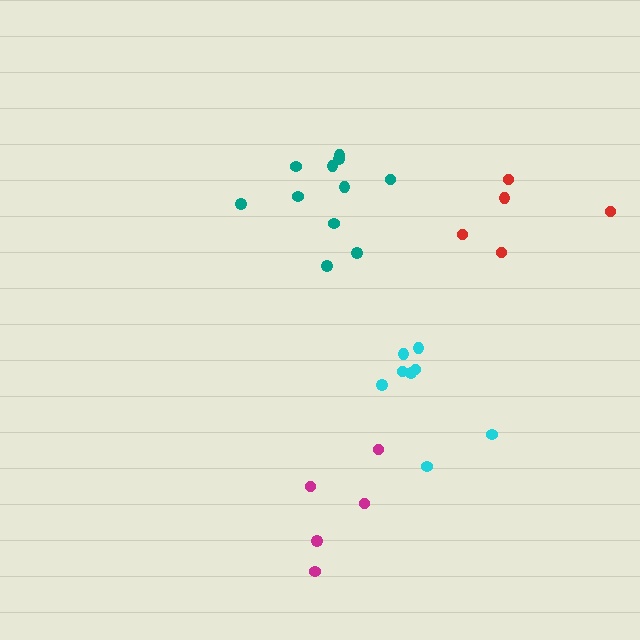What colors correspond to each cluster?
The clusters are colored: cyan, red, magenta, teal.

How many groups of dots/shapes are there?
There are 4 groups.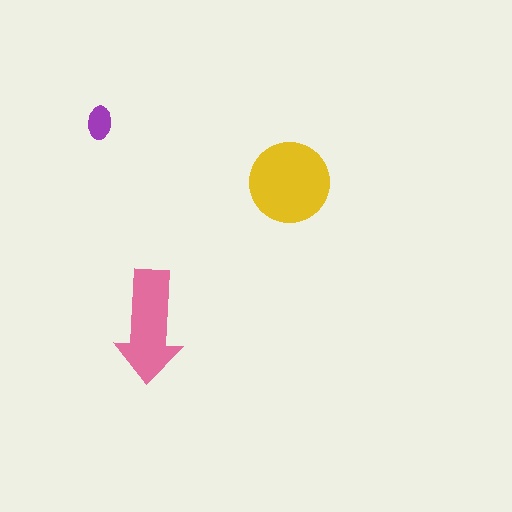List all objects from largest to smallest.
The yellow circle, the pink arrow, the purple ellipse.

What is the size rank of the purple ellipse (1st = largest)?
3rd.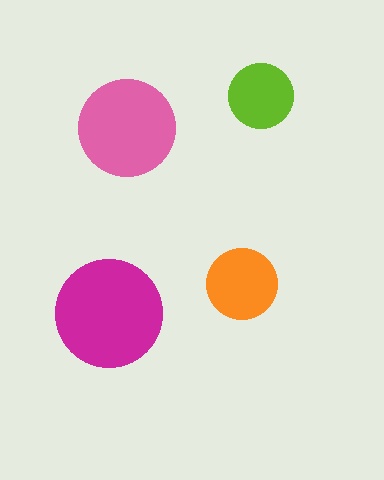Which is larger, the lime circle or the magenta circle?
The magenta one.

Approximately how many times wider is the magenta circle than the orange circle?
About 1.5 times wider.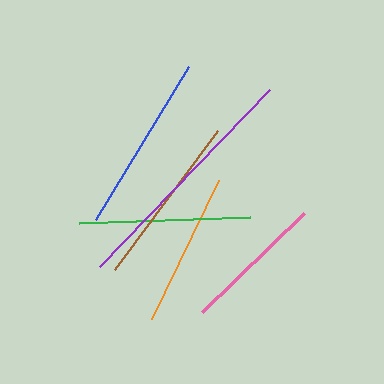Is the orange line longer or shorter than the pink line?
The orange line is longer than the pink line.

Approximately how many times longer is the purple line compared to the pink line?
The purple line is approximately 1.7 times the length of the pink line.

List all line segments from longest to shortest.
From longest to shortest: purple, blue, brown, green, orange, pink.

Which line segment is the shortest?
The pink line is the shortest at approximately 142 pixels.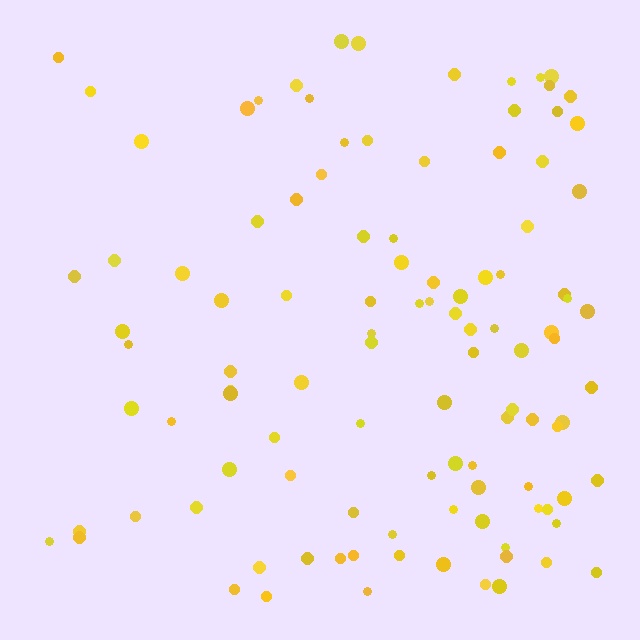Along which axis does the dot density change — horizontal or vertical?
Horizontal.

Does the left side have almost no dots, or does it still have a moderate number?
Still a moderate number, just noticeably fewer than the right.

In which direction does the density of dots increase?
From left to right, with the right side densest.